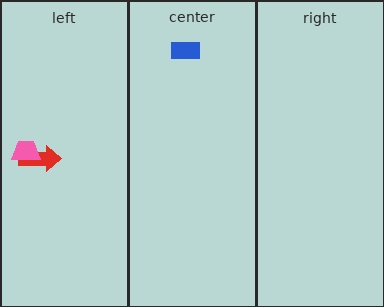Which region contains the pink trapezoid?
The left region.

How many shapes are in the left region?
2.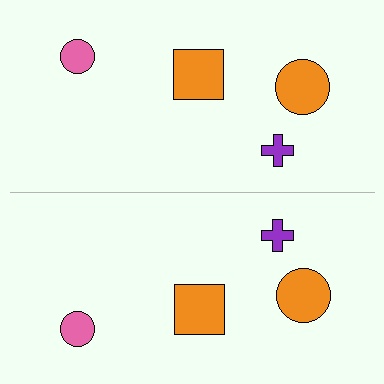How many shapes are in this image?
There are 8 shapes in this image.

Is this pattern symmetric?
Yes, this pattern has bilateral (reflection) symmetry.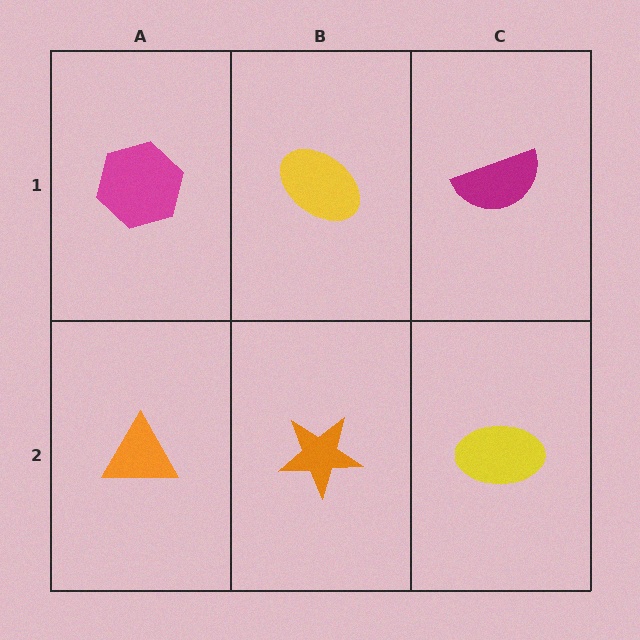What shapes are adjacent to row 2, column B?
A yellow ellipse (row 1, column B), an orange triangle (row 2, column A), a yellow ellipse (row 2, column C).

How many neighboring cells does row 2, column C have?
2.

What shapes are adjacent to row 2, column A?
A magenta hexagon (row 1, column A), an orange star (row 2, column B).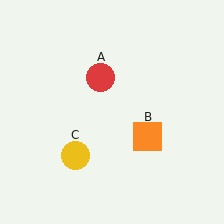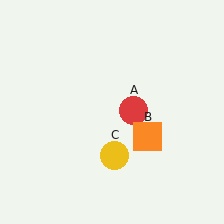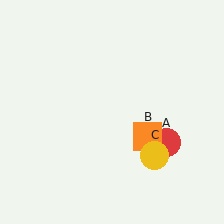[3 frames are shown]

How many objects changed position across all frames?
2 objects changed position: red circle (object A), yellow circle (object C).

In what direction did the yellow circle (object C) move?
The yellow circle (object C) moved right.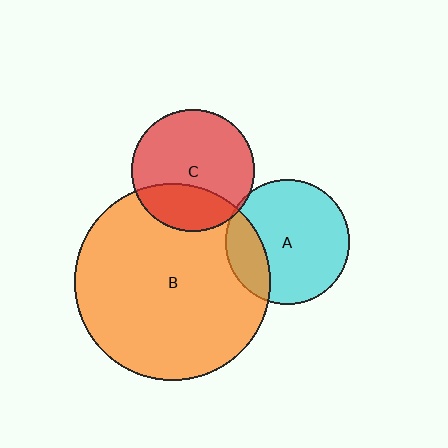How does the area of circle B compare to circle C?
Approximately 2.6 times.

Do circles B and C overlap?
Yes.